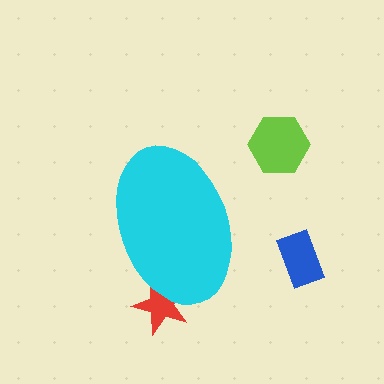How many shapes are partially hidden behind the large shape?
1 shape is partially hidden.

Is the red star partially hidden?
Yes, the red star is partially hidden behind the cyan ellipse.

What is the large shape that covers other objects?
A cyan ellipse.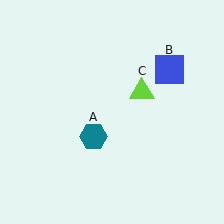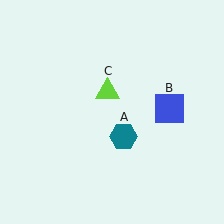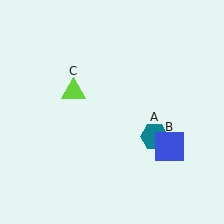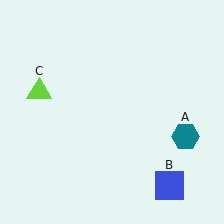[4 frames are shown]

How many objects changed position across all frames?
3 objects changed position: teal hexagon (object A), blue square (object B), lime triangle (object C).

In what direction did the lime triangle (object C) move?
The lime triangle (object C) moved left.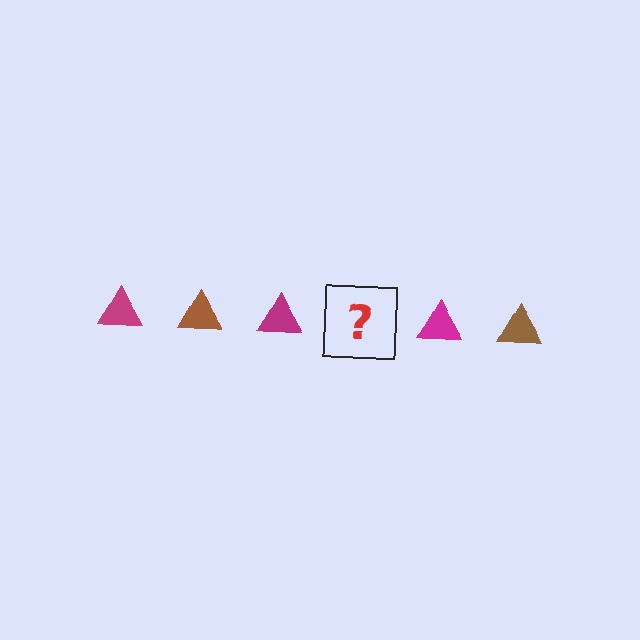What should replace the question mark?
The question mark should be replaced with a brown triangle.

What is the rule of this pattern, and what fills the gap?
The rule is that the pattern cycles through magenta, brown triangles. The gap should be filled with a brown triangle.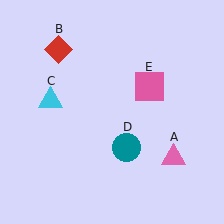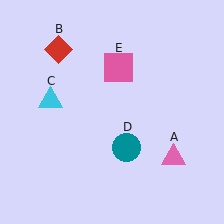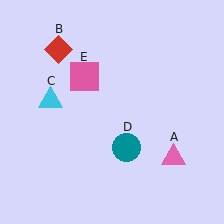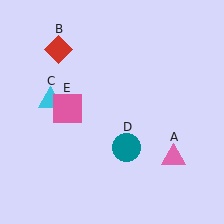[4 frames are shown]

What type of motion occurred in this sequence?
The pink square (object E) rotated counterclockwise around the center of the scene.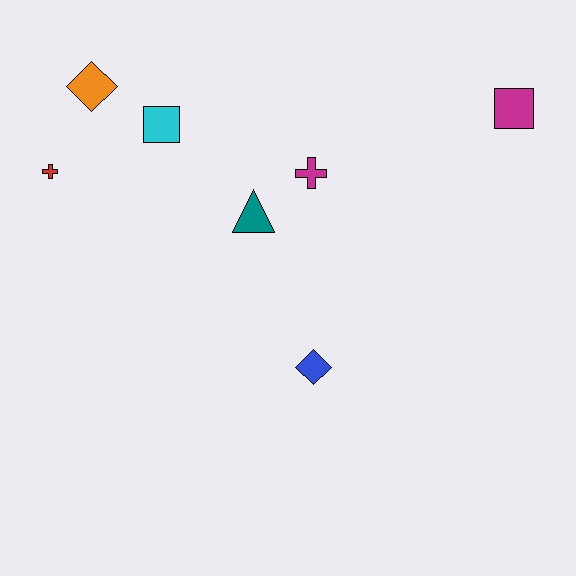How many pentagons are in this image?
There are no pentagons.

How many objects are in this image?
There are 7 objects.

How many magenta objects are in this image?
There are 2 magenta objects.